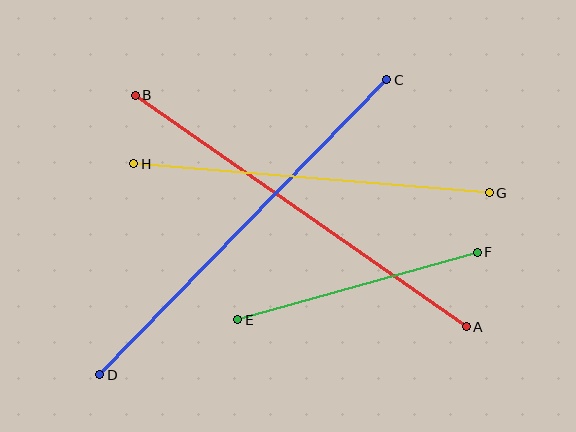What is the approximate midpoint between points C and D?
The midpoint is at approximately (243, 227) pixels.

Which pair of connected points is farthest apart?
Points C and D are farthest apart.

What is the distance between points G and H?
The distance is approximately 357 pixels.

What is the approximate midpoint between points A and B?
The midpoint is at approximately (301, 211) pixels.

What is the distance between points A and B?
The distance is approximately 404 pixels.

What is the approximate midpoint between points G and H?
The midpoint is at approximately (312, 178) pixels.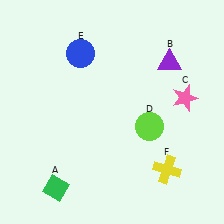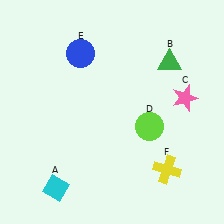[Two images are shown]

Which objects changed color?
A changed from green to cyan. B changed from purple to green.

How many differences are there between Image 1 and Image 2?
There are 2 differences between the two images.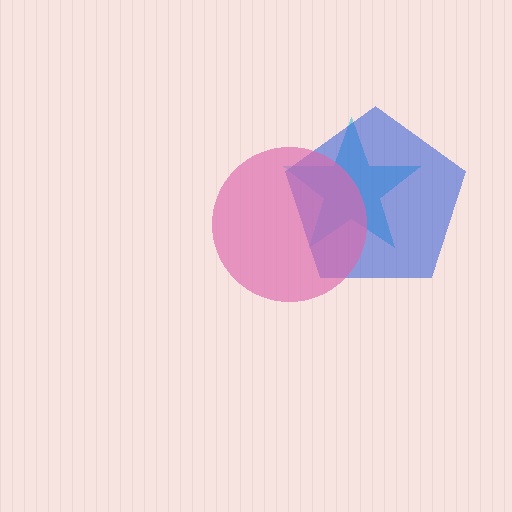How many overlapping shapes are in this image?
There are 3 overlapping shapes in the image.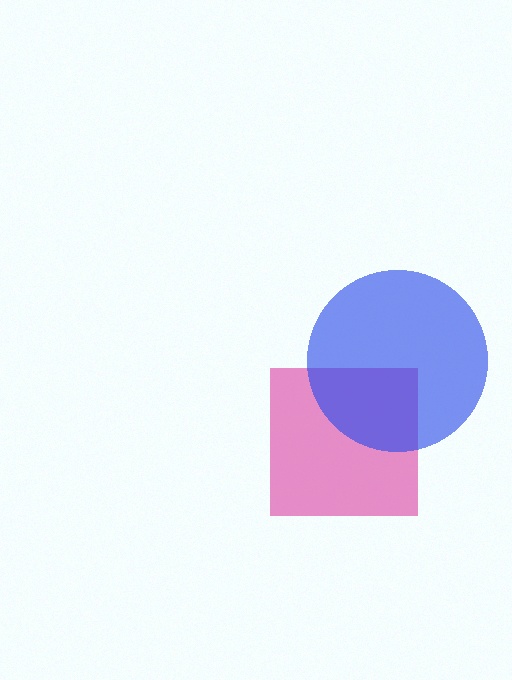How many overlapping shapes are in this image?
There are 2 overlapping shapes in the image.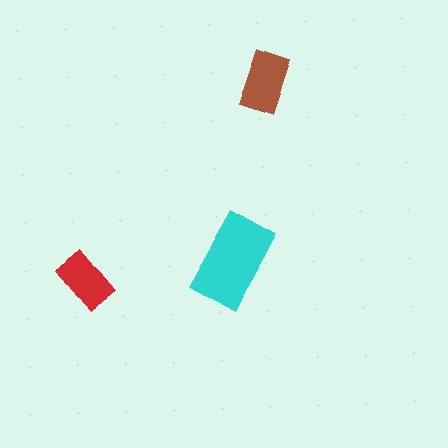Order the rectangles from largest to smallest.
the cyan one, the brown one, the red one.